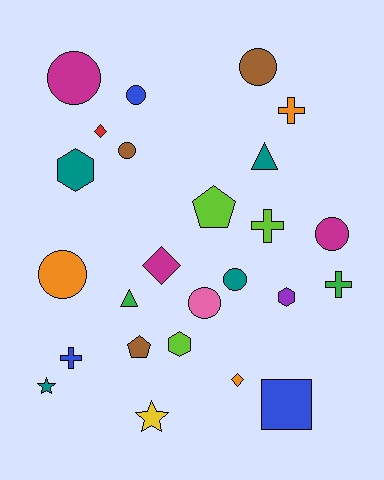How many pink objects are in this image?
There is 1 pink object.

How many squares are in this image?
There is 1 square.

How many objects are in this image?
There are 25 objects.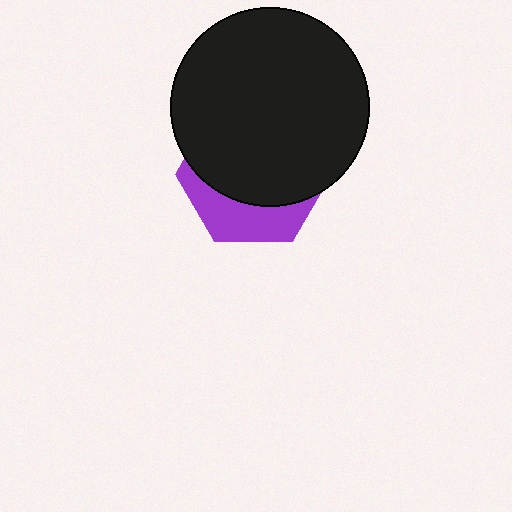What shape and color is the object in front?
The object in front is a black circle.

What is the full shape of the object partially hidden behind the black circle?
The partially hidden object is a purple hexagon.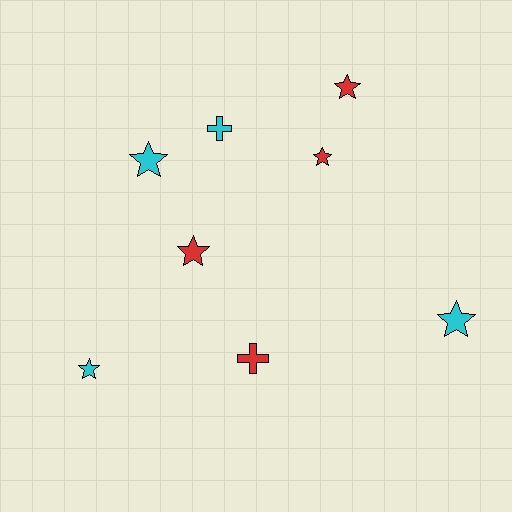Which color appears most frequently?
Red, with 4 objects.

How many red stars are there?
There are 3 red stars.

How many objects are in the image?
There are 8 objects.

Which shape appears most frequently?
Star, with 6 objects.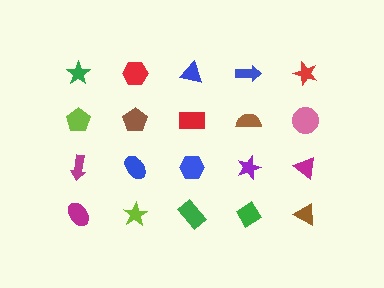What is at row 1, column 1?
A green star.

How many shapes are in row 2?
5 shapes.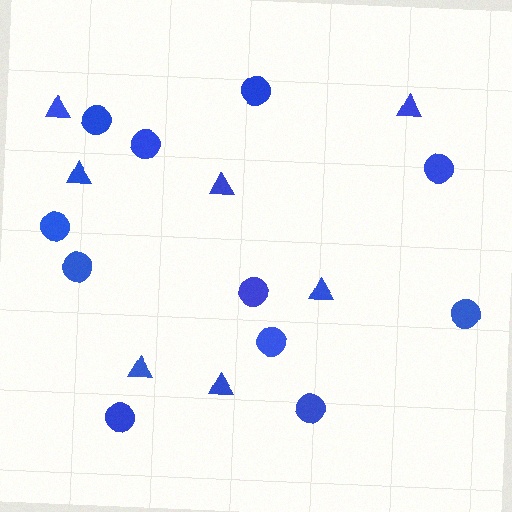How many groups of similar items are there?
There are 2 groups: one group of triangles (7) and one group of circles (11).